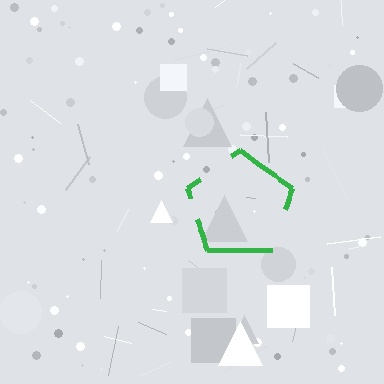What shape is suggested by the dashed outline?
The dashed outline suggests a pentagon.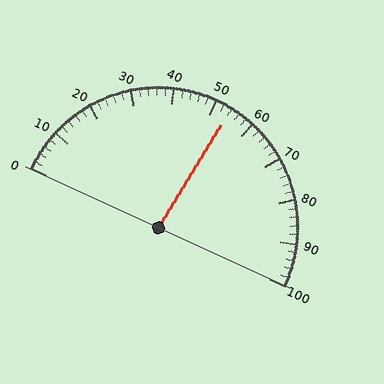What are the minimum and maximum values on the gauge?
The gauge ranges from 0 to 100.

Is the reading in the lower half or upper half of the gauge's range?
The reading is in the upper half of the range (0 to 100).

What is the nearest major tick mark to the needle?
The nearest major tick mark is 50.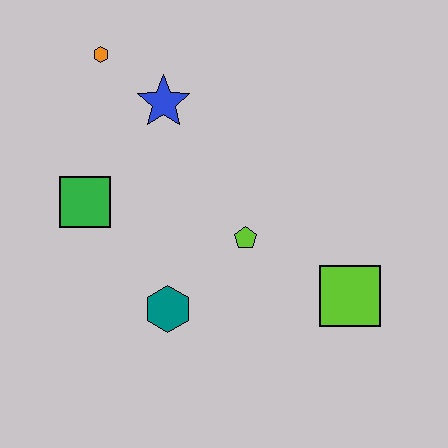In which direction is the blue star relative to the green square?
The blue star is above the green square.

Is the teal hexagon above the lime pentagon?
No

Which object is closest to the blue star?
The orange hexagon is closest to the blue star.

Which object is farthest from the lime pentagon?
The orange hexagon is farthest from the lime pentagon.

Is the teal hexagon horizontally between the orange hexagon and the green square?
No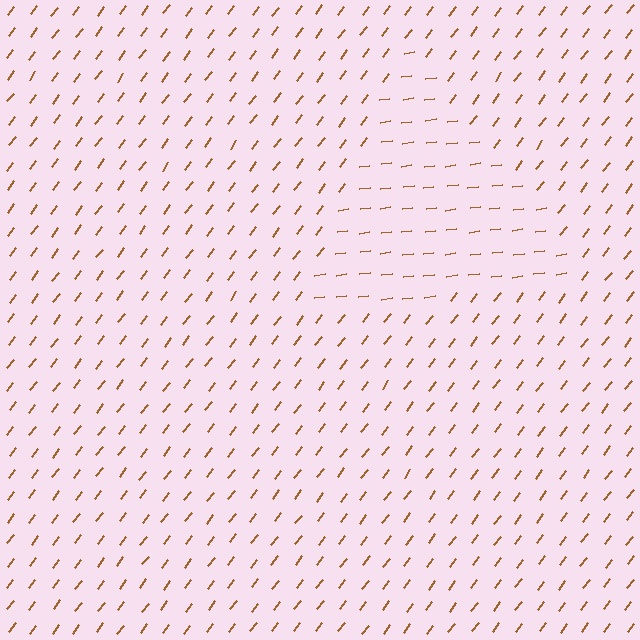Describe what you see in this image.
The image is filled with small brown line segments. A triangle region in the image has lines oriented differently from the surrounding lines, creating a visible texture boundary.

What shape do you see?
I see a triangle.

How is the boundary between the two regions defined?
The boundary is defined purely by a change in line orientation (approximately 45 degrees difference). All lines are the same color and thickness.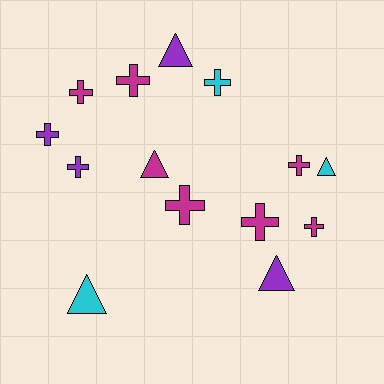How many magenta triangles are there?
There is 1 magenta triangle.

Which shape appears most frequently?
Cross, with 9 objects.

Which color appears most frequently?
Magenta, with 7 objects.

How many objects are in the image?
There are 14 objects.